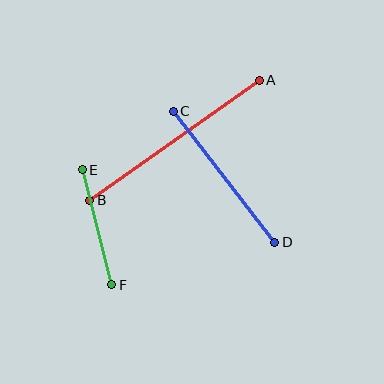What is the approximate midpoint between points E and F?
The midpoint is at approximately (97, 227) pixels.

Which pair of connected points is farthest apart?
Points A and B are farthest apart.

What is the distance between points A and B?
The distance is approximately 208 pixels.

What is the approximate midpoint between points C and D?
The midpoint is at approximately (224, 177) pixels.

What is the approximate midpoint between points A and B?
The midpoint is at approximately (175, 140) pixels.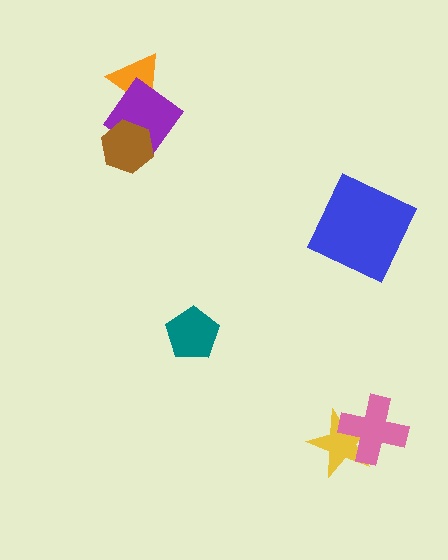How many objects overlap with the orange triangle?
1 object overlaps with the orange triangle.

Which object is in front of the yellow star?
The pink cross is in front of the yellow star.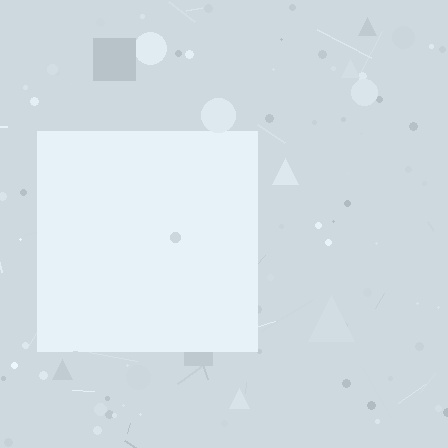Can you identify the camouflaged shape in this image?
The camouflaged shape is a square.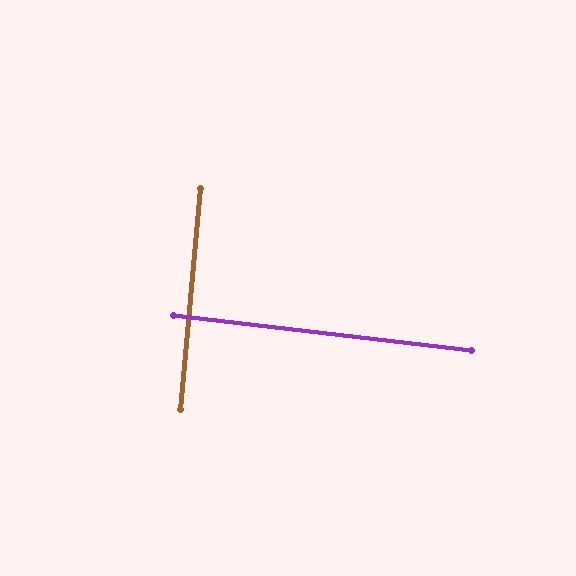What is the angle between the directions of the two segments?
Approximately 88 degrees.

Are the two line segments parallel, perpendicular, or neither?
Perpendicular — they meet at approximately 88°.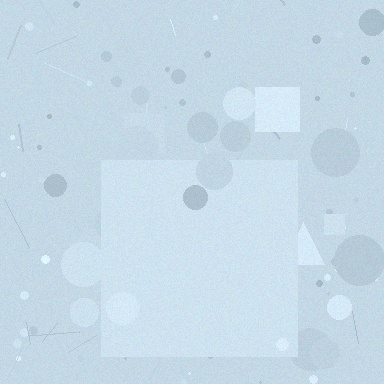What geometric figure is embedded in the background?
A square is embedded in the background.